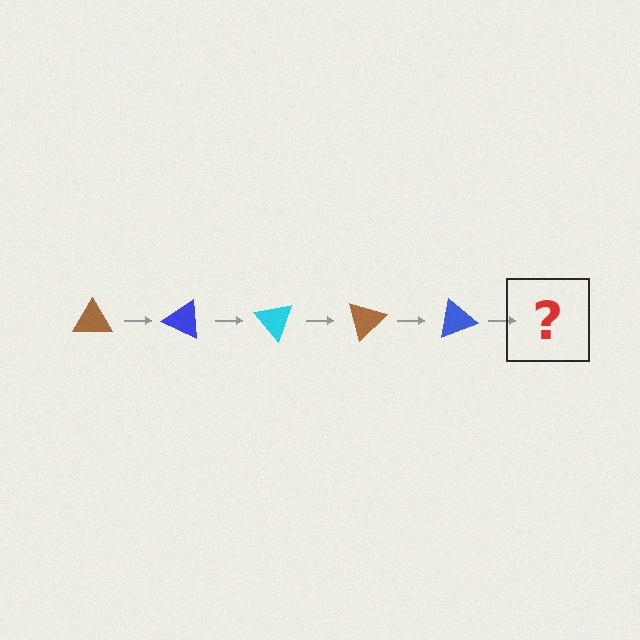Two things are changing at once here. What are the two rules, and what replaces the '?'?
The two rules are that it rotates 25 degrees each step and the color cycles through brown, blue, and cyan. The '?' should be a cyan triangle, rotated 125 degrees from the start.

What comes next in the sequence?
The next element should be a cyan triangle, rotated 125 degrees from the start.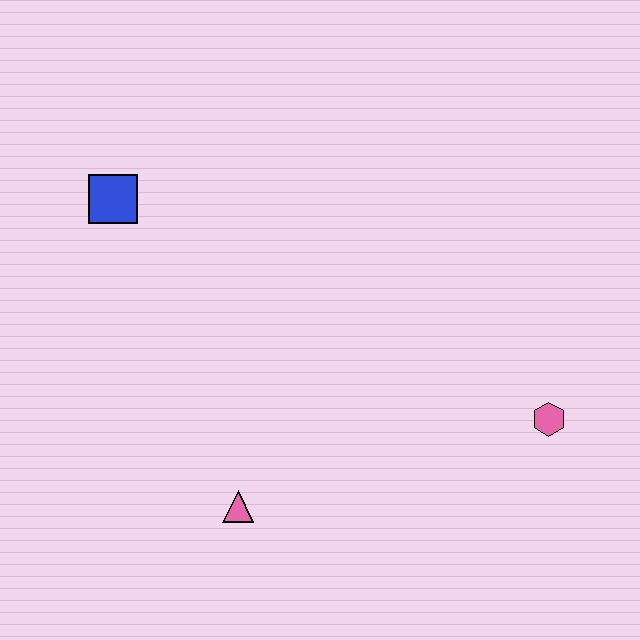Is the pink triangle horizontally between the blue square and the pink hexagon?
Yes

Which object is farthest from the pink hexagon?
The blue square is farthest from the pink hexagon.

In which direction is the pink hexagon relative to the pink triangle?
The pink hexagon is to the right of the pink triangle.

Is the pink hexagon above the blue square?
No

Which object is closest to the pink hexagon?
The pink triangle is closest to the pink hexagon.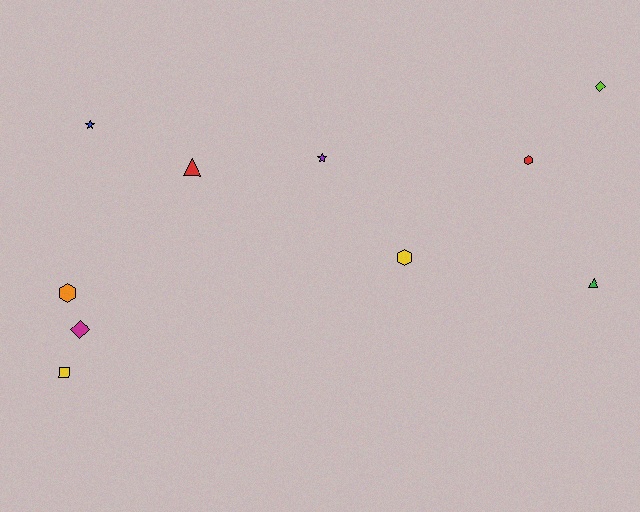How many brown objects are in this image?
There are no brown objects.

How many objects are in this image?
There are 10 objects.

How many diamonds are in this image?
There are 2 diamonds.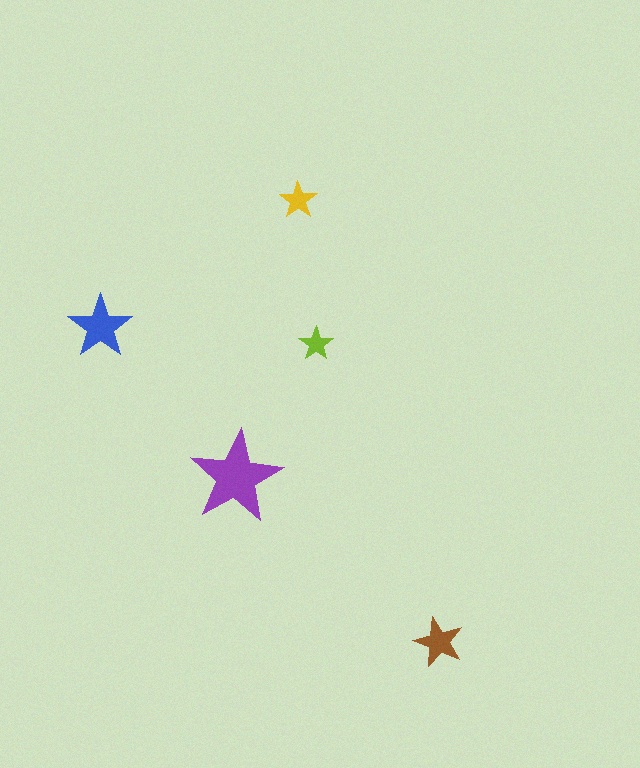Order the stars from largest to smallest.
the purple one, the blue one, the brown one, the yellow one, the lime one.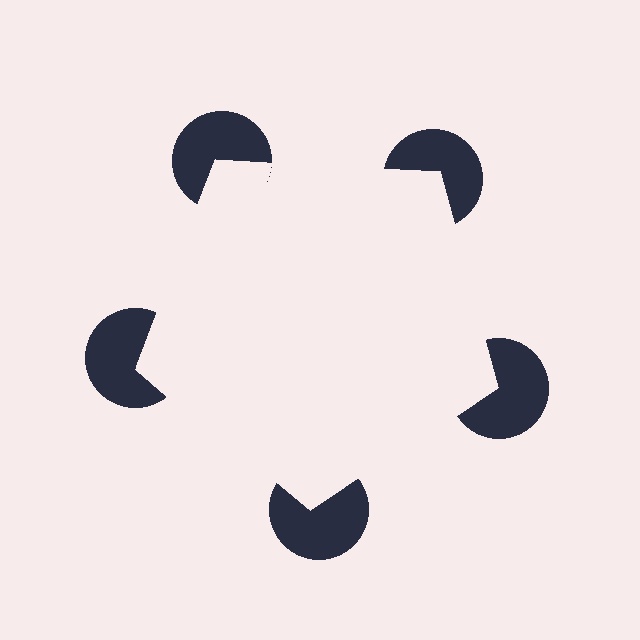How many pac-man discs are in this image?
There are 5 — one at each vertex of the illusory pentagon.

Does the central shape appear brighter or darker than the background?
It typically appears slightly brighter than the background, even though no actual brightness change is drawn.